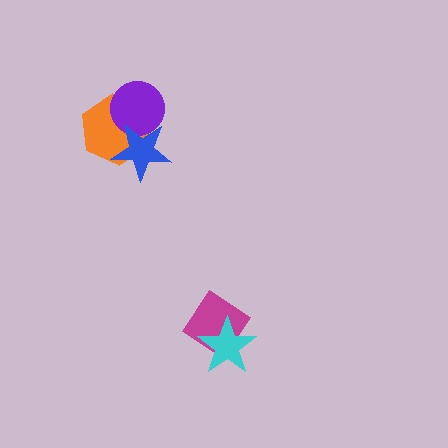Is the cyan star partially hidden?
No, no other shape covers it.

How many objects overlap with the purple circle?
2 objects overlap with the purple circle.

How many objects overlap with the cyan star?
1 object overlaps with the cyan star.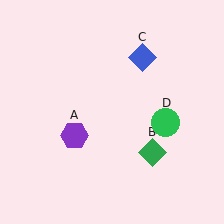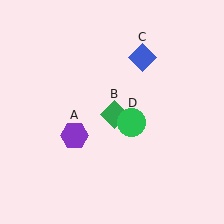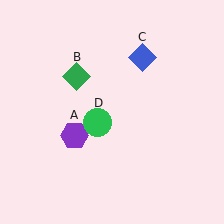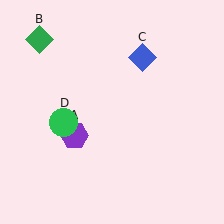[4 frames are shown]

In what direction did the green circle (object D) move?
The green circle (object D) moved left.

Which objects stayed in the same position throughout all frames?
Purple hexagon (object A) and blue diamond (object C) remained stationary.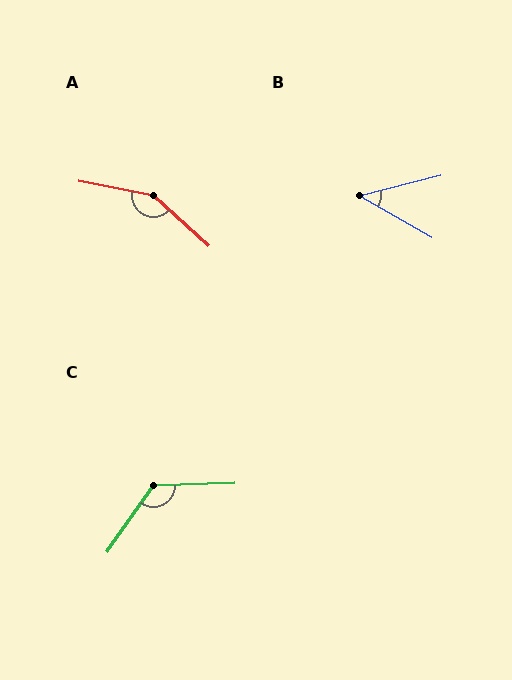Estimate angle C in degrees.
Approximately 127 degrees.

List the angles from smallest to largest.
B (44°), C (127°), A (149°).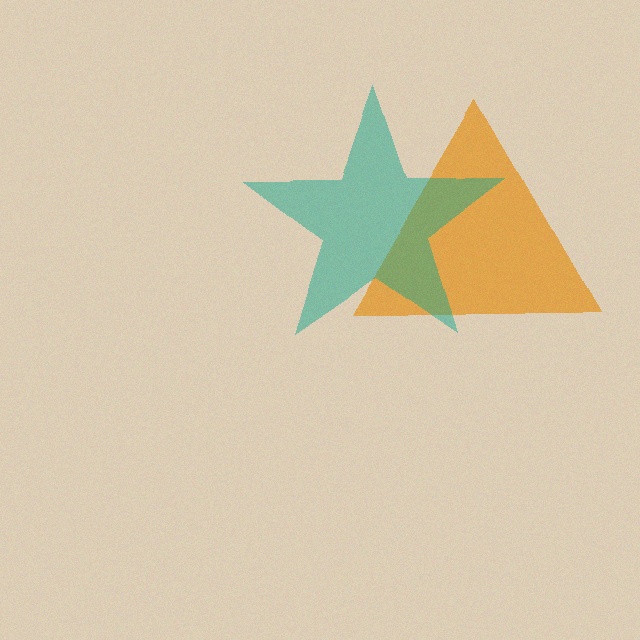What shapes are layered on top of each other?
The layered shapes are: an orange triangle, a teal star.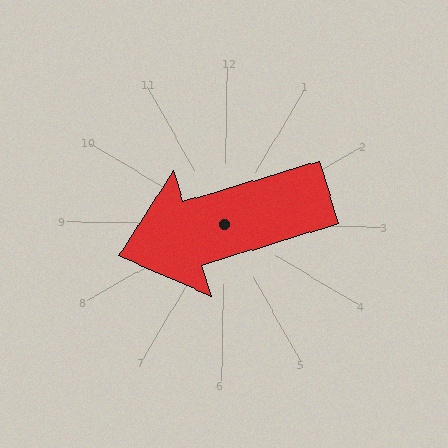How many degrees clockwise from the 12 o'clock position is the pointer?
Approximately 252 degrees.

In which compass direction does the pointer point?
West.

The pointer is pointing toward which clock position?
Roughly 8 o'clock.